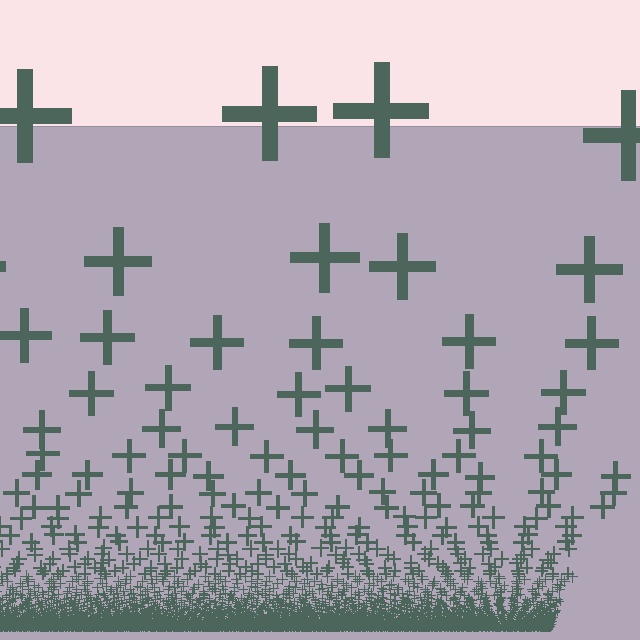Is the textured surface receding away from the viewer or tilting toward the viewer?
The surface appears to tilt toward the viewer. Texture elements get larger and sparser toward the top.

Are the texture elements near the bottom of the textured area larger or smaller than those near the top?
Smaller. The gradient is inverted — elements near the bottom are smaller and denser.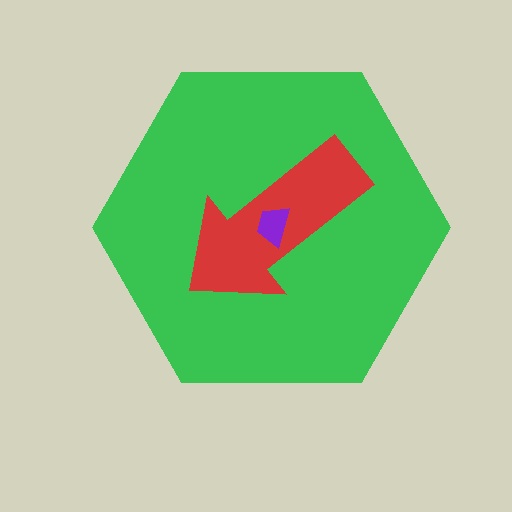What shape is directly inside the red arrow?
The purple trapezoid.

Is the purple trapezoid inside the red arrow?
Yes.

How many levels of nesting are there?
3.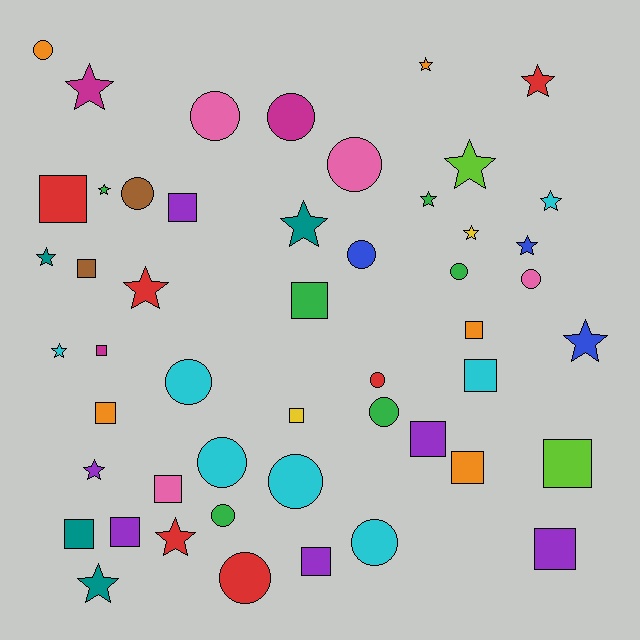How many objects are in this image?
There are 50 objects.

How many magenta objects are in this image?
There are 3 magenta objects.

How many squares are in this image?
There are 17 squares.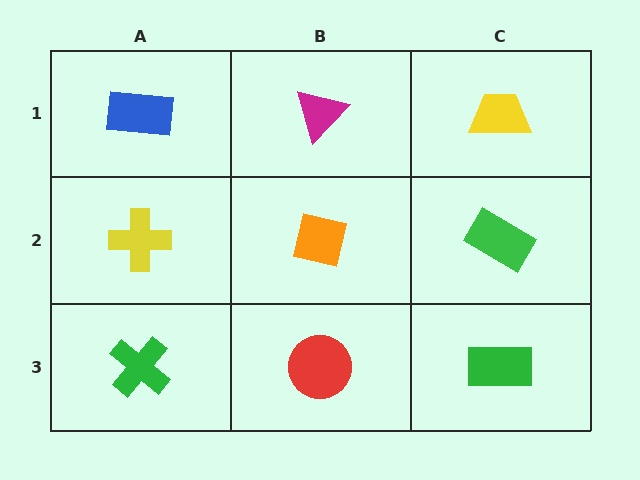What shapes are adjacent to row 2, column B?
A magenta triangle (row 1, column B), a red circle (row 3, column B), a yellow cross (row 2, column A), a green rectangle (row 2, column C).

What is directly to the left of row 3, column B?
A green cross.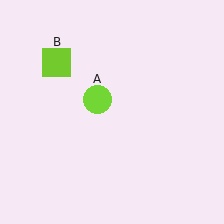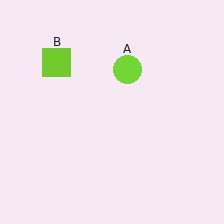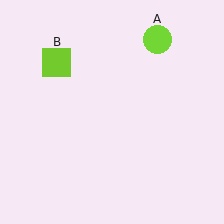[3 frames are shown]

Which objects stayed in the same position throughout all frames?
Lime square (object B) remained stationary.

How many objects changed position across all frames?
1 object changed position: lime circle (object A).